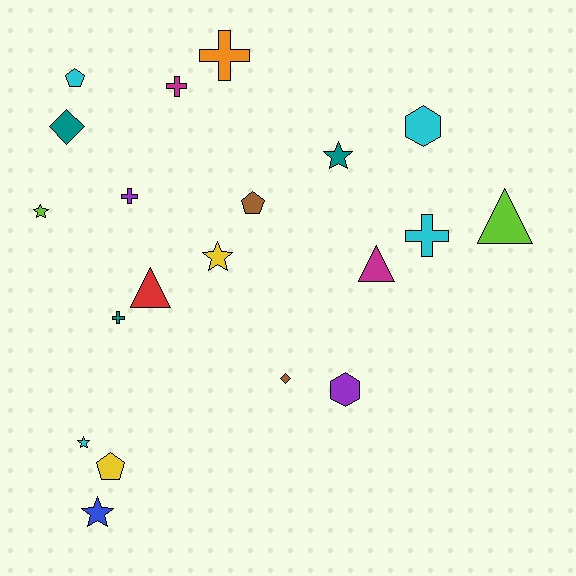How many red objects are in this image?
There is 1 red object.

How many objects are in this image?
There are 20 objects.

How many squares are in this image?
There are no squares.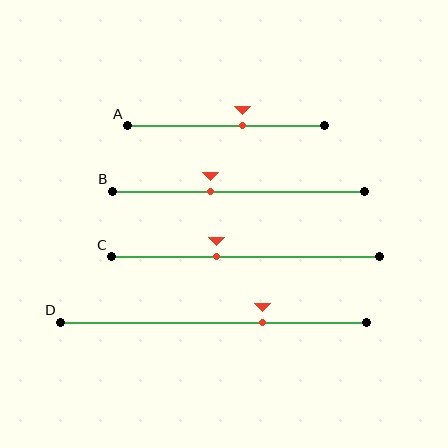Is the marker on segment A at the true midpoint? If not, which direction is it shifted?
No, the marker on segment A is shifted to the right by about 8% of the segment length.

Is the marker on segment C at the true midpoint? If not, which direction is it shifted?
No, the marker on segment C is shifted to the left by about 11% of the segment length.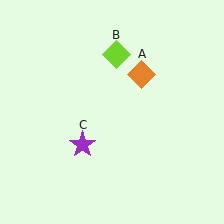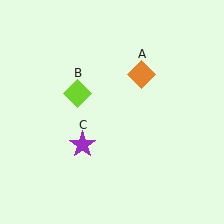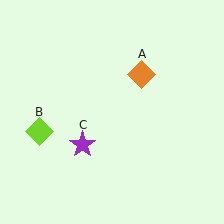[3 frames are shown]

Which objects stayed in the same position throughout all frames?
Orange diamond (object A) and purple star (object C) remained stationary.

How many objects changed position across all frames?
1 object changed position: lime diamond (object B).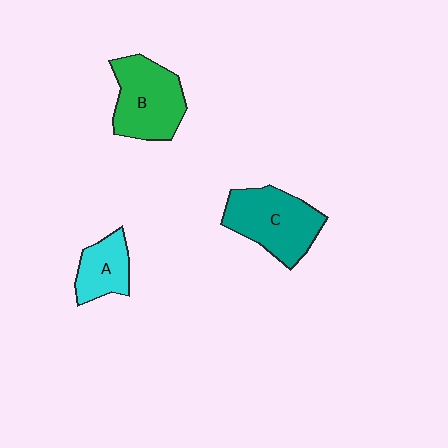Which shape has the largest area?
Shape C (teal).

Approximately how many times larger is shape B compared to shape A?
Approximately 1.7 times.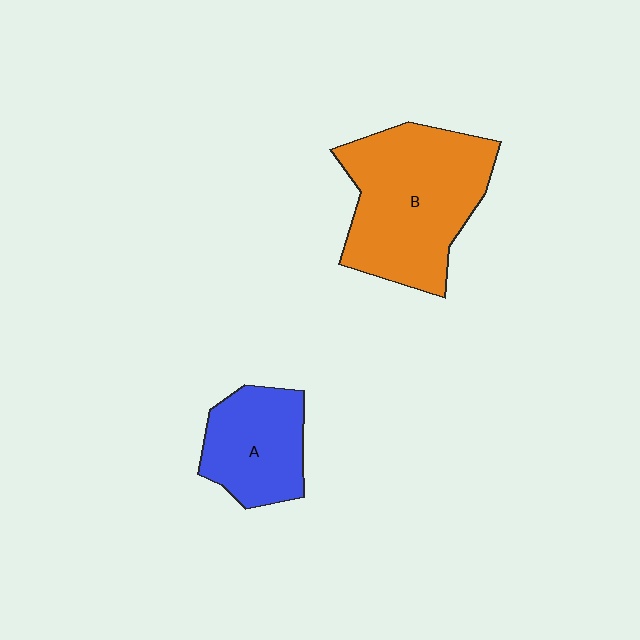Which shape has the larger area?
Shape B (orange).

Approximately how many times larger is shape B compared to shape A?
Approximately 1.8 times.